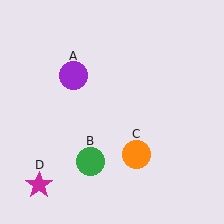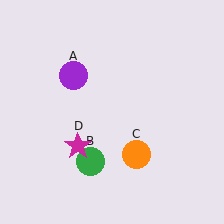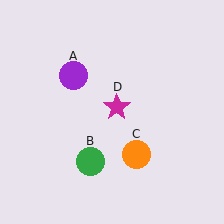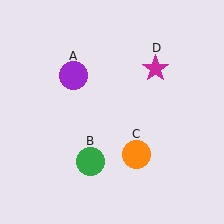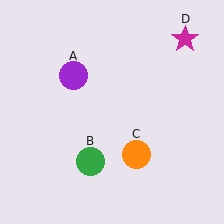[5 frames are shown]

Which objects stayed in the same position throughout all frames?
Purple circle (object A) and green circle (object B) and orange circle (object C) remained stationary.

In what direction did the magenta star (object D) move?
The magenta star (object D) moved up and to the right.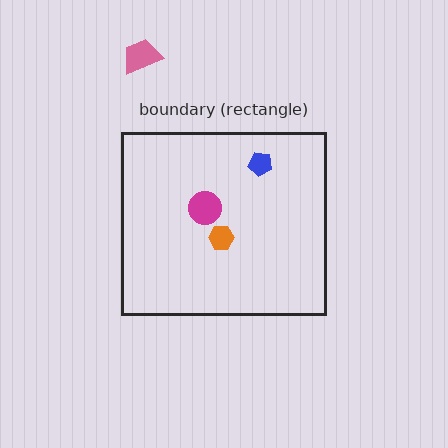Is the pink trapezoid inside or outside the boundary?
Outside.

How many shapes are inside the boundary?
3 inside, 1 outside.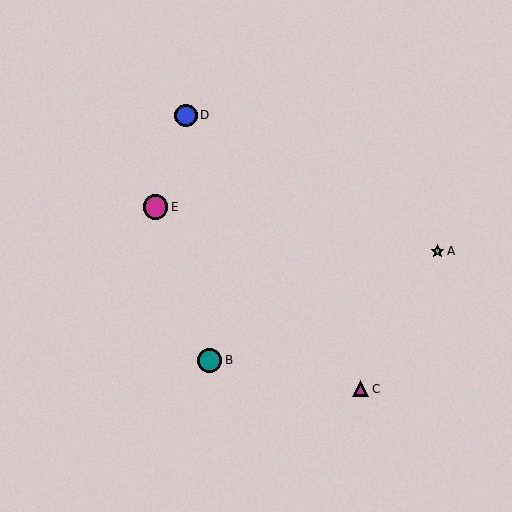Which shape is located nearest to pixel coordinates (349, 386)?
The magenta triangle (labeled C) at (360, 389) is nearest to that location.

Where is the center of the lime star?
The center of the lime star is at (437, 252).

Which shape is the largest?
The magenta circle (labeled E) is the largest.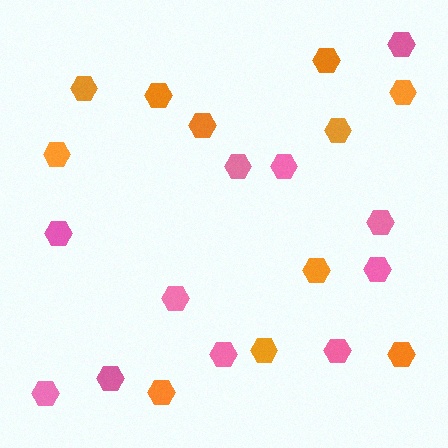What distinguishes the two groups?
There are 2 groups: one group of orange hexagons (11) and one group of pink hexagons (11).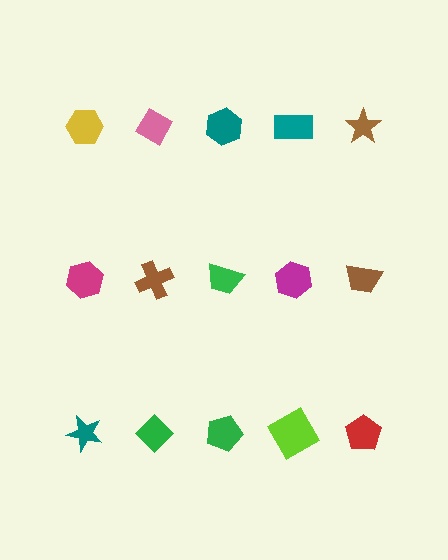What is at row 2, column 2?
A brown cross.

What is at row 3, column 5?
A red pentagon.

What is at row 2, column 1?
A magenta hexagon.